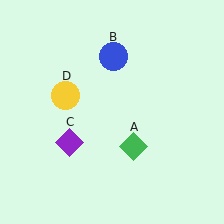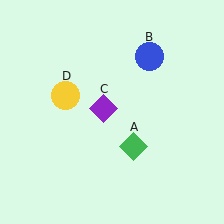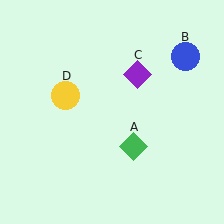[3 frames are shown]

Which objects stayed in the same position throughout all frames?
Green diamond (object A) and yellow circle (object D) remained stationary.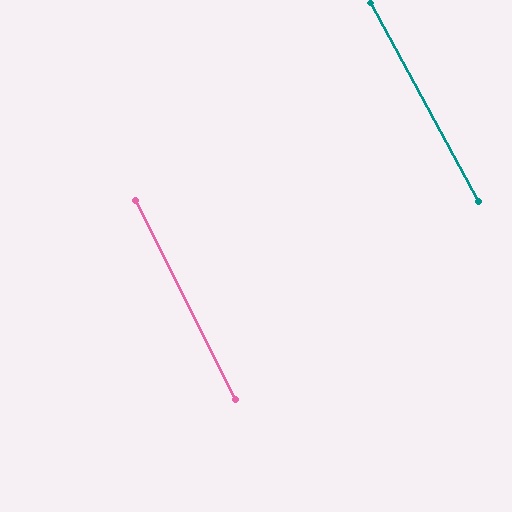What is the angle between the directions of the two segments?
Approximately 2 degrees.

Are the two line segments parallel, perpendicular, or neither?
Parallel — their directions differ by only 1.7°.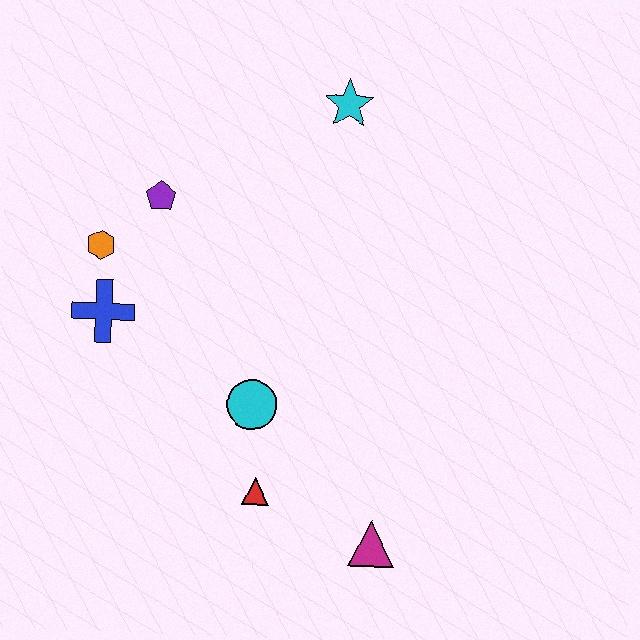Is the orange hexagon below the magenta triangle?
No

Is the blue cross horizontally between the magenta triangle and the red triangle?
No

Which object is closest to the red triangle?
The cyan circle is closest to the red triangle.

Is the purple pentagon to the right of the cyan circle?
No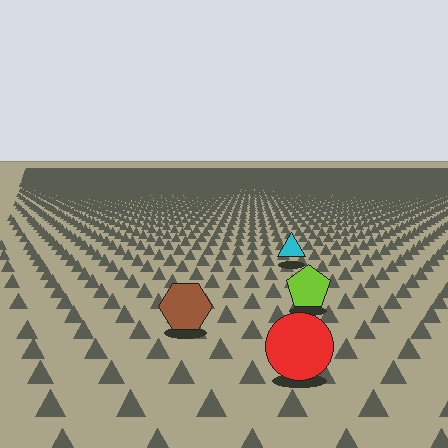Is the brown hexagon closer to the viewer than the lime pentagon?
Yes. The brown hexagon is closer — you can tell from the texture gradient: the ground texture is coarser near it.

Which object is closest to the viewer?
The red circle is closest. The texture marks near it are larger and more spread out.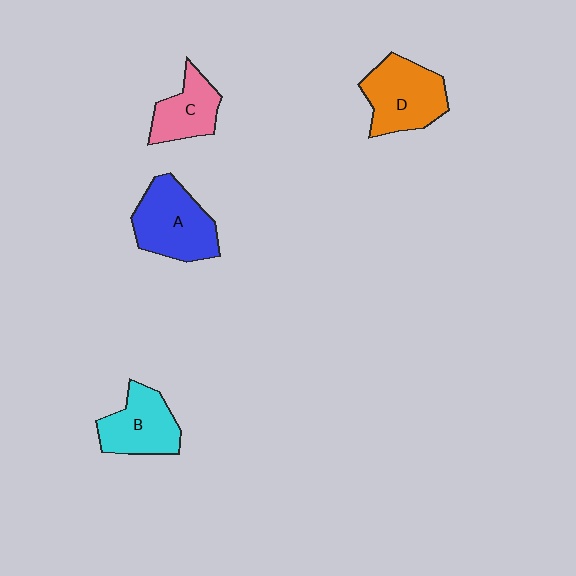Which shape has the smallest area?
Shape C (pink).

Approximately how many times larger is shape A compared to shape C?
Approximately 1.5 times.